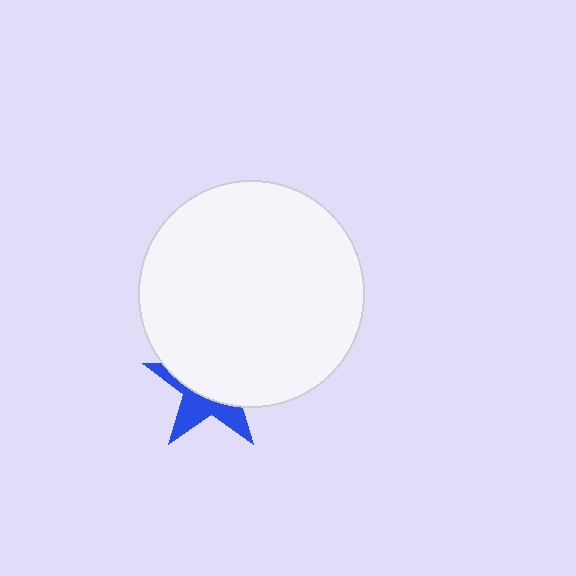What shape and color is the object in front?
The object in front is a white circle.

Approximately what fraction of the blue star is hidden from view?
Roughly 61% of the blue star is hidden behind the white circle.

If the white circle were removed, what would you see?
You would see the complete blue star.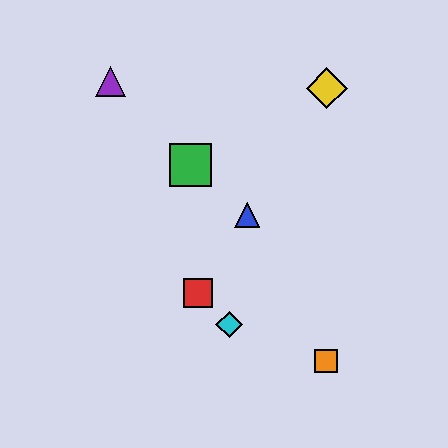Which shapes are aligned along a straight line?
The red square, the blue triangle, the yellow diamond are aligned along a straight line.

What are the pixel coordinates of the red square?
The red square is at (198, 293).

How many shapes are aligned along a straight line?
3 shapes (the red square, the blue triangle, the yellow diamond) are aligned along a straight line.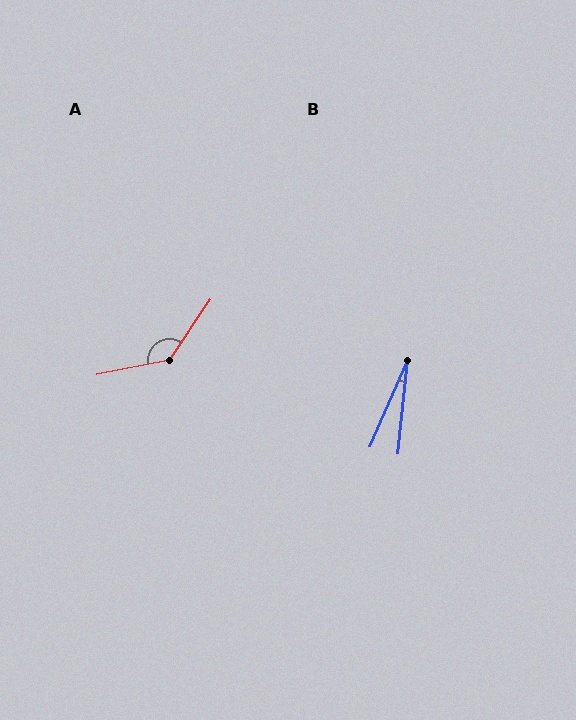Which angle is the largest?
A, at approximately 135 degrees.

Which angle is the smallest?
B, at approximately 17 degrees.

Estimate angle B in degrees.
Approximately 17 degrees.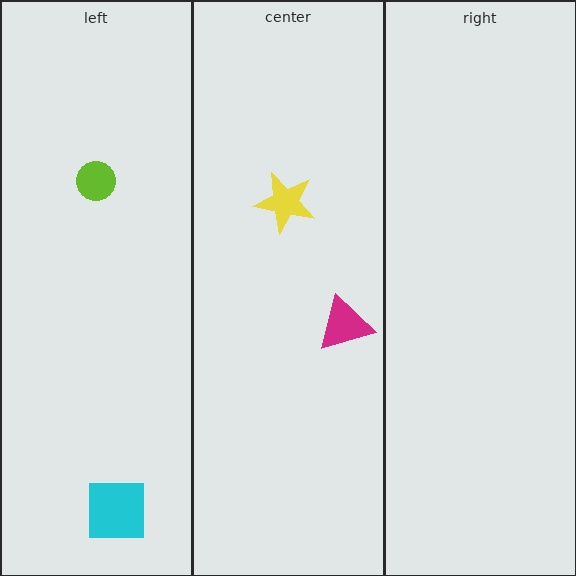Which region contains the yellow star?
The center region.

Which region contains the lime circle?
The left region.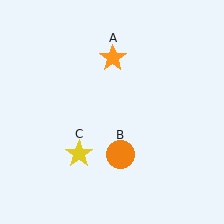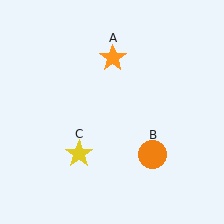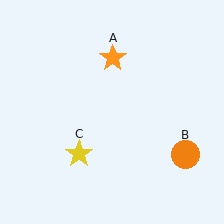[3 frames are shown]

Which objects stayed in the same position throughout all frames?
Orange star (object A) and yellow star (object C) remained stationary.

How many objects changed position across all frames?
1 object changed position: orange circle (object B).